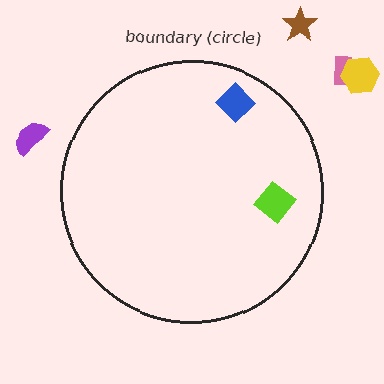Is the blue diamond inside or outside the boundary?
Inside.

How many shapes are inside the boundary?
2 inside, 4 outside.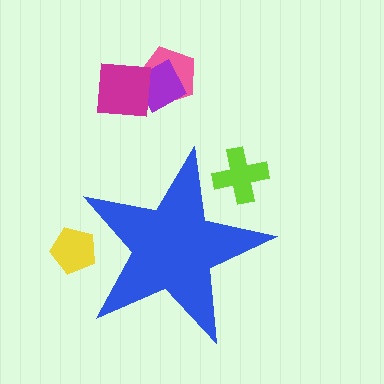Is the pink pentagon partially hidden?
No, the pink pentagon is fully visible.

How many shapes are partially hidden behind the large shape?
2 shapes are partially hidden.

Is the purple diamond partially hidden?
No, the purple diamond is fully visible.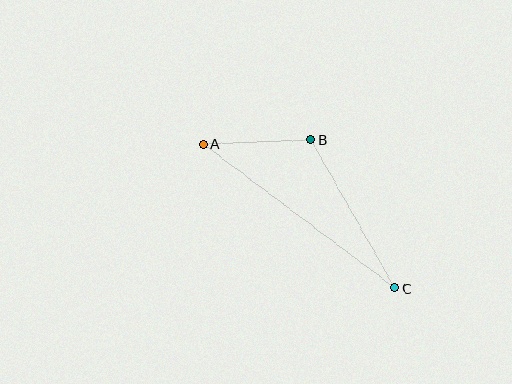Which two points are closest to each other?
Points A and B are closest to each other.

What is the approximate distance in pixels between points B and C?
The distance between B and C is approximately 170 pixels.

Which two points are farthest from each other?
Points A and C are farthest from each other.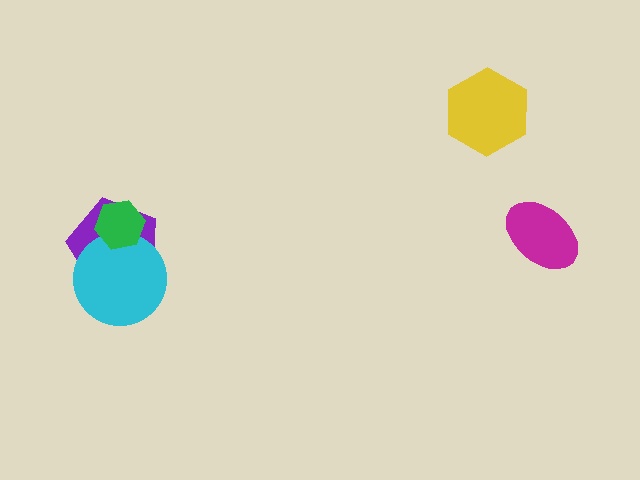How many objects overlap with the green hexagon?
2 objects overlap with the green hexagon.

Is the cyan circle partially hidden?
Yes, it is partially covered by another shape.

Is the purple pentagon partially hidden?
Yes, it is partially covered by another shape.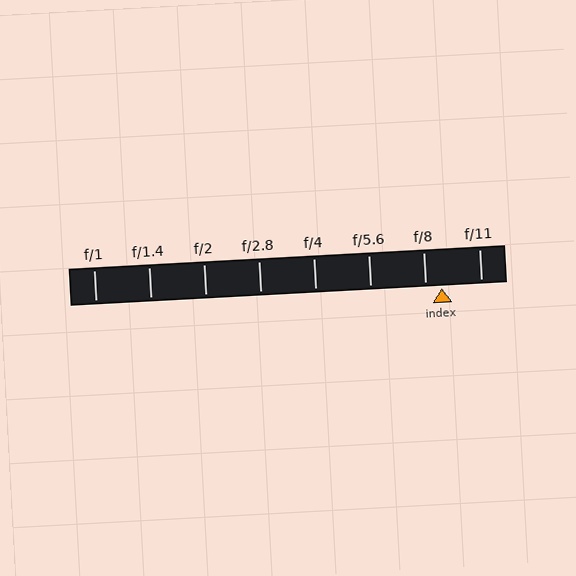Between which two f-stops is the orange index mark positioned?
The index mark is between f/8 and f/11.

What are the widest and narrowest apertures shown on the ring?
The widest aperture shown is f/1 and the narrowest is f/11.